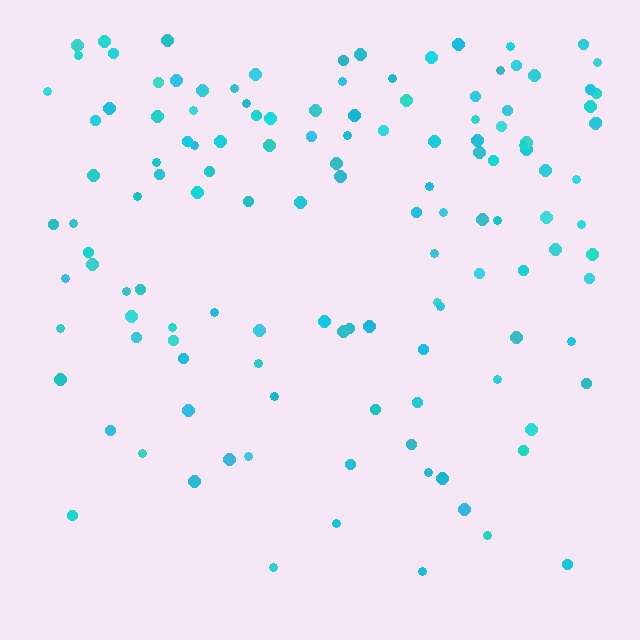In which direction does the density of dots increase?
From bottom to top, with the top side densest.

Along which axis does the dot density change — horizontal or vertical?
Vertical.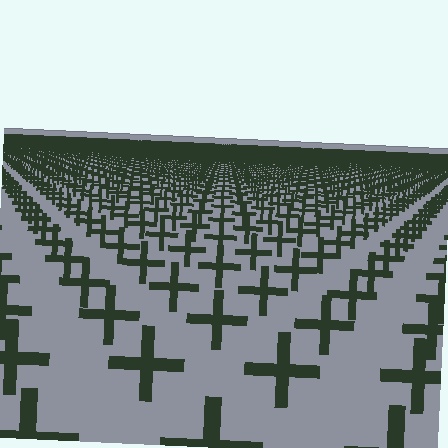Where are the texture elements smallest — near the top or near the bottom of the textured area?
Near the top.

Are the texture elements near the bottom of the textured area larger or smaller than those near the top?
Larger. Near the bottom, elements are closer to the viewer and appear at a bigger on-screen size.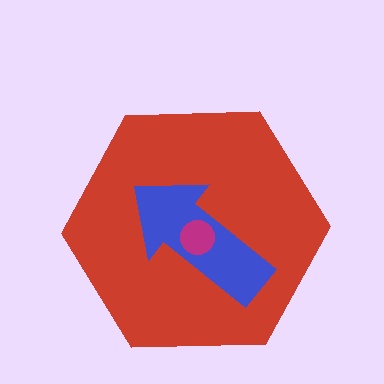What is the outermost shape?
The red hexagon.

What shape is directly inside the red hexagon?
The blue arrow.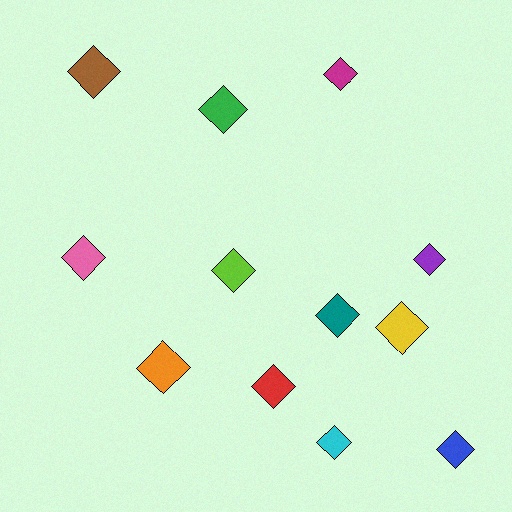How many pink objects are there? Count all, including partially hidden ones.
There is 1 pink object.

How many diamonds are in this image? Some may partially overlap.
There are 12 diamonds.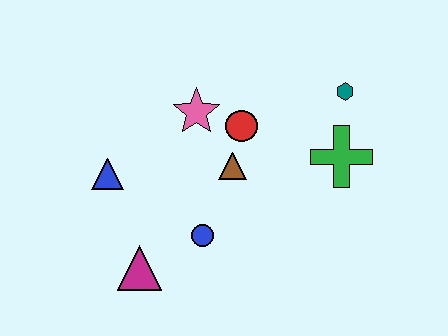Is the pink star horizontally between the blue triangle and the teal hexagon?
Yes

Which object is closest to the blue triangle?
The magenta triangle is closest to the blue triangle.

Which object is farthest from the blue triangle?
The teal hexagon is farthest from the blue triangle.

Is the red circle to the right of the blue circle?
Yes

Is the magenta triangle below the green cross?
Yes